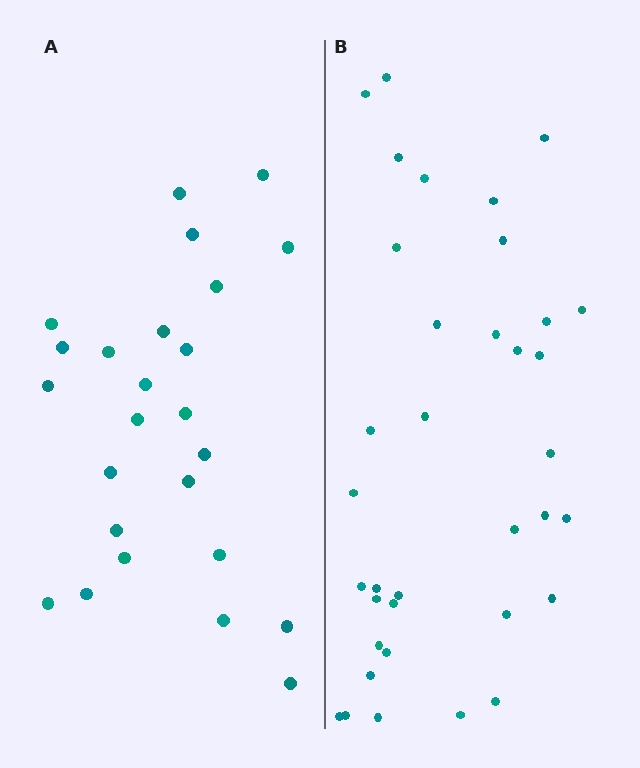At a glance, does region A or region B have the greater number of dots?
Region B (the right region) has more dots.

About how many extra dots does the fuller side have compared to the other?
Region B has roughly 12 or so more dots than region A.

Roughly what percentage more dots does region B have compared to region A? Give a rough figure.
About 45% more.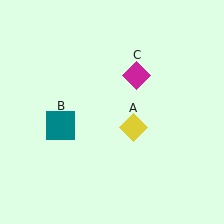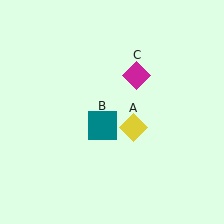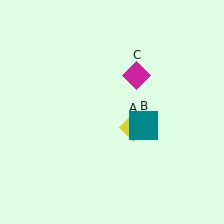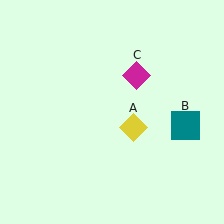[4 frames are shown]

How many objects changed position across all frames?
1 object changed position: teal square (object B).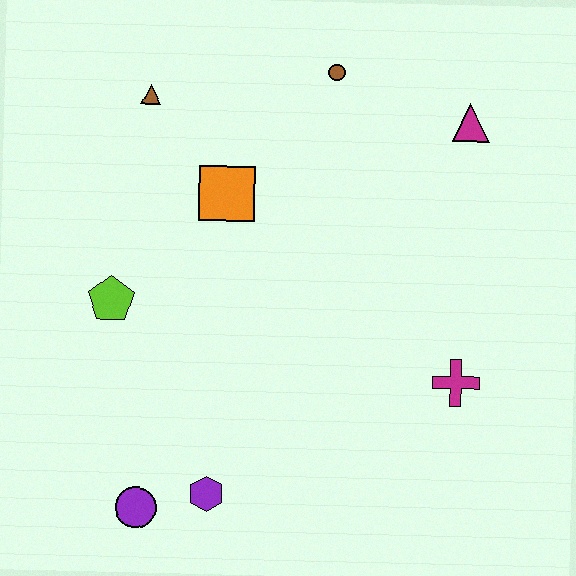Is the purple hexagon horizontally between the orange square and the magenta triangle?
No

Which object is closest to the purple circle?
The purple hexagon is closest to the purple circle.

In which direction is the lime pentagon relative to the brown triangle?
The lime pentagon is below the brown triangle.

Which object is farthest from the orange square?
The purple circle is farthest from the orange square.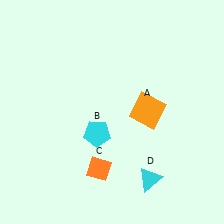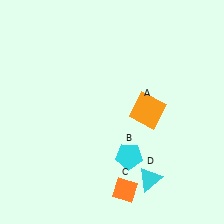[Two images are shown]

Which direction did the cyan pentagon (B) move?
The cyan pentagon (B) moved right.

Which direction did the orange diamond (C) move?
The orange diamond (C) moved right.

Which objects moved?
The objects that moved are: the cyan pentagon (B), the orange diamond (C).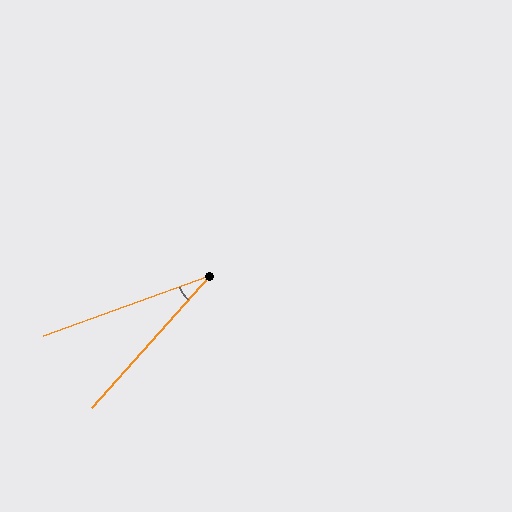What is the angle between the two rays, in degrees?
Approximately 28 degrees.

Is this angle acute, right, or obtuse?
It is acute.